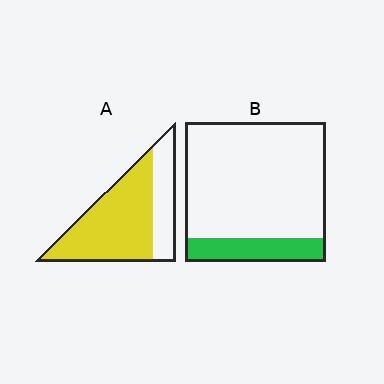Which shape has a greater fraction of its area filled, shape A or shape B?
Shape A.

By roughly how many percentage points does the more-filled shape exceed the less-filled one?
By roughly 55 percentage points (A over B).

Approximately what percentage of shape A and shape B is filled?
A is approximately 70% and B is approximately 15%.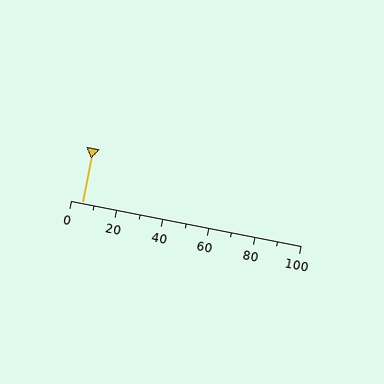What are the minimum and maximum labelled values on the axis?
The axis runs from 0 to 100.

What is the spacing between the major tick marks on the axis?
The major ticks are spaced 20 apart.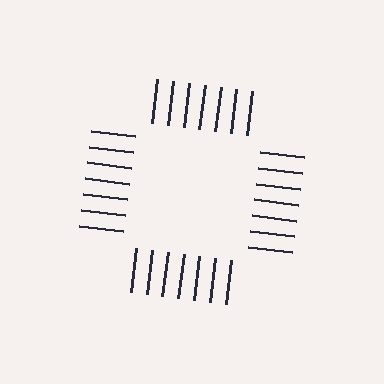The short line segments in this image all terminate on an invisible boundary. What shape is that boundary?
An illusory square — the line segments terminate on its edges but no continuous stroke is drawn.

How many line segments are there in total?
28 — 7 along each of the 4 edges.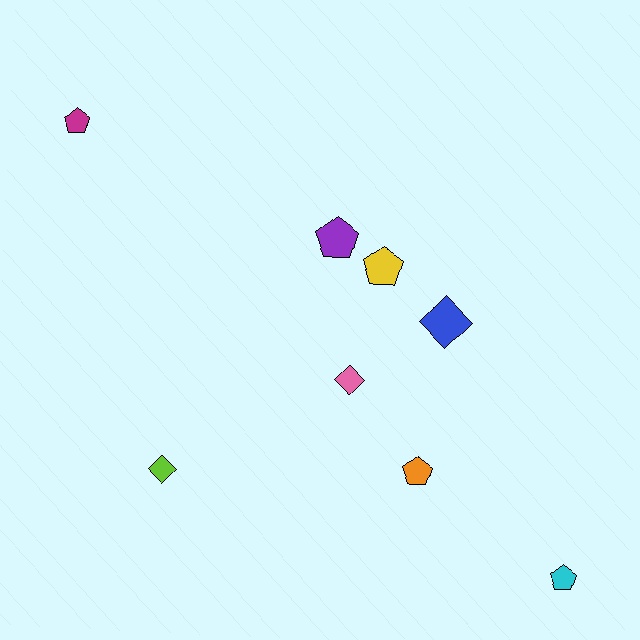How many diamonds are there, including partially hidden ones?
There are 3 diamonds.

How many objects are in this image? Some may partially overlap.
There are 8 objects.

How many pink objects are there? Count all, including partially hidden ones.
There is 1 pink object.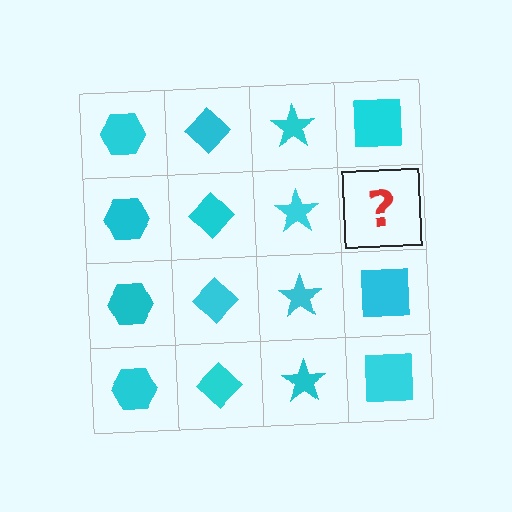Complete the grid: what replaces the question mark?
The question mark should be replaced with a cyan square.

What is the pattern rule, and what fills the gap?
The rule is that each column has a consistent shape. The gap should be filled with a cyan square.